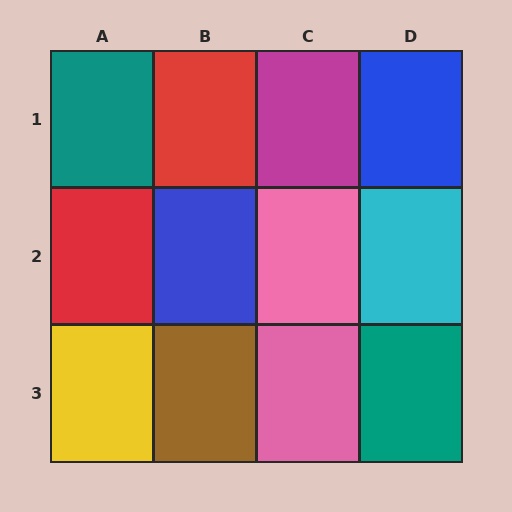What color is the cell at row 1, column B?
Red.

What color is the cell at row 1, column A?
Teal.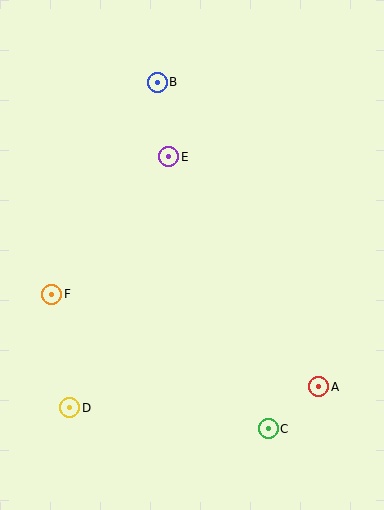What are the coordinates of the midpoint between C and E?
The midpoint between C and E is at (219, 293).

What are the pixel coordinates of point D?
Point D is at (70, 408).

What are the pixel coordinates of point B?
Point B is at (157, 82).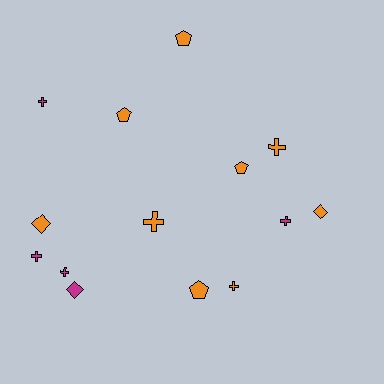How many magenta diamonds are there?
There is 1 magenta diamond.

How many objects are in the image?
There are 14 objects.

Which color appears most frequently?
Orange, with 9 objects.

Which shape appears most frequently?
Cross, with 7 objects.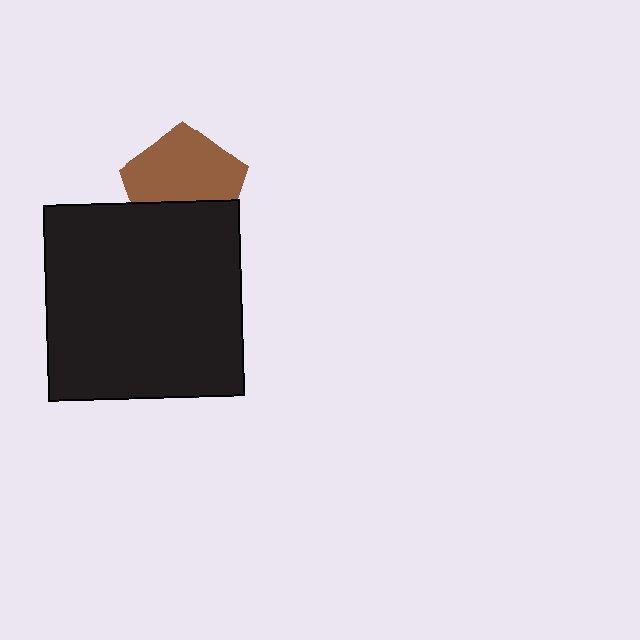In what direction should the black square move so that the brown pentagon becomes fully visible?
The black square should move down. That is the shortest direction to clear the overlap and leave the brown pentagon fully visible.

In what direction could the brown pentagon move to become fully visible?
The brown pentagon could move up. That would shift it out from behind the black square entirely.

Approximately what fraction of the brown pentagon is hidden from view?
Roughly 36% of the brown pentagon is hidden behind the black square.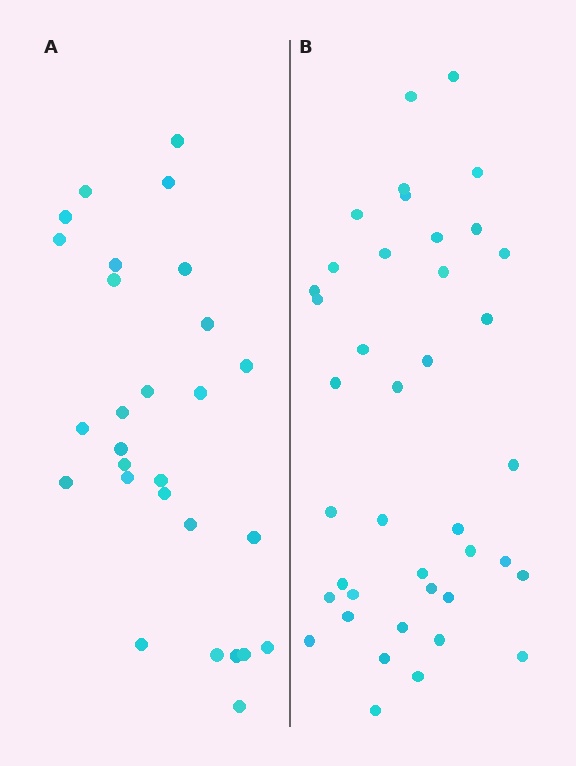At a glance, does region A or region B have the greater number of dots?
Region B (the right region) has more dots.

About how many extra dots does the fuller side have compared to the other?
Region B has roughly 12 or so more dots than region A.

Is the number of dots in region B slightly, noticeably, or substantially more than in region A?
Region B has noticeably more, but not dramatically so. The ratio is roughly 1.4 to 1.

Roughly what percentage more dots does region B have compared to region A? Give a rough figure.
About 45% more.